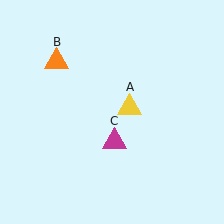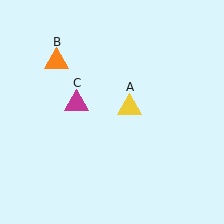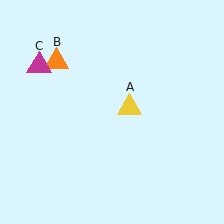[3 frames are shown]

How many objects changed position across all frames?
1 object changed position: magenta triangle (object C).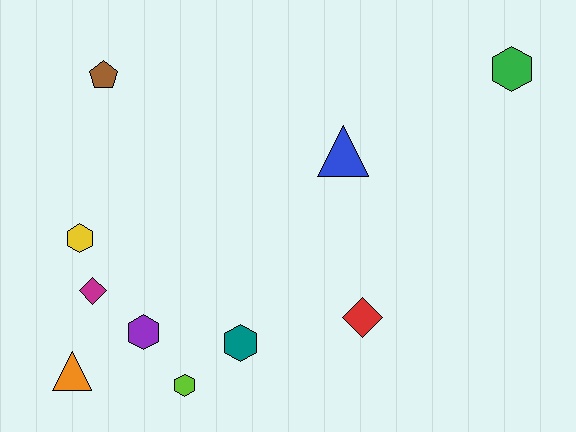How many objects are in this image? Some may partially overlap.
There are 10 objects.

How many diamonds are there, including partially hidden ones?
There are 2 diamonds.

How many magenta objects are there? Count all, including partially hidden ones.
There is 1 magenta object.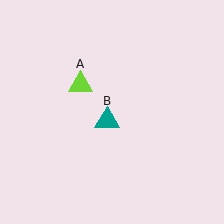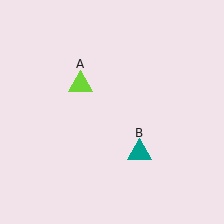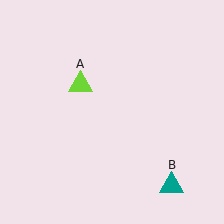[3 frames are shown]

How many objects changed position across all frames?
1 object changed position: teal triangle (object B).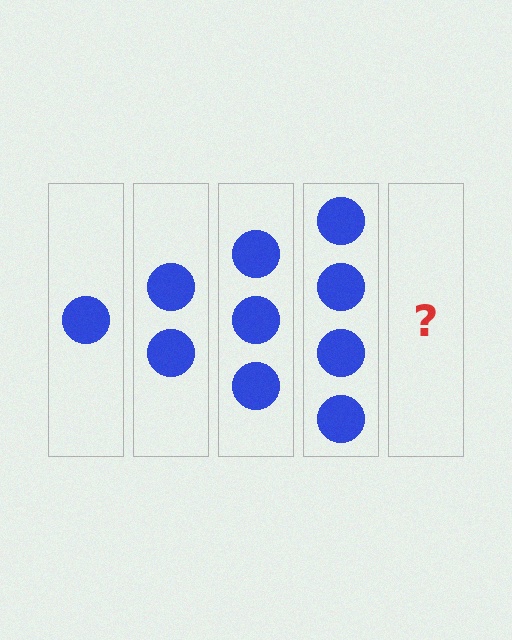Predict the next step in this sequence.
The next step is 5 circles.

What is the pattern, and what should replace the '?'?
The pattern is that each step adds one more circle. The '?' should be 5 circles.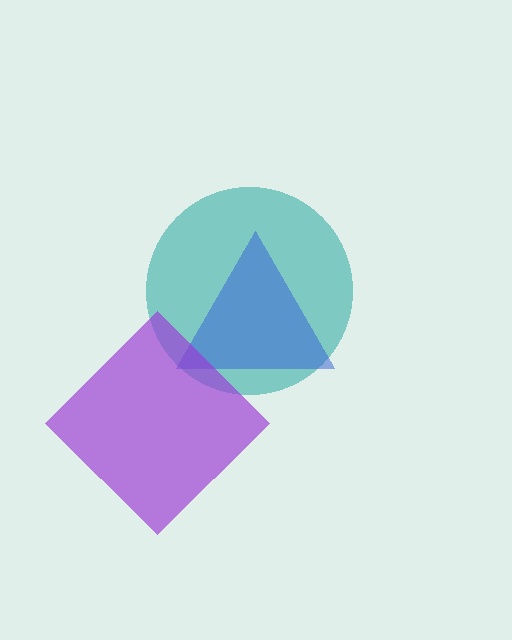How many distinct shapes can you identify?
There are 3 distinct shapes: a teal circle, a blue triangle, a purple diamond.